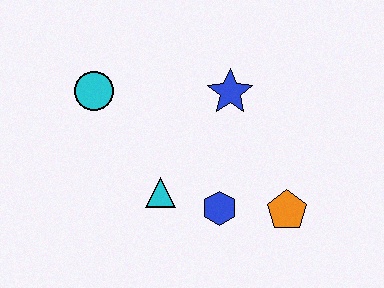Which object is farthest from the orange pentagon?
The cyan circle is farthest from the orange pentagon.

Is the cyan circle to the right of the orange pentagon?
No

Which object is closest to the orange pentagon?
The blue hexagon is closest to the orange pentagon.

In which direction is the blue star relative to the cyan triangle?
The blue star is above the cyan triangle.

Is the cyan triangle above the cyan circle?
No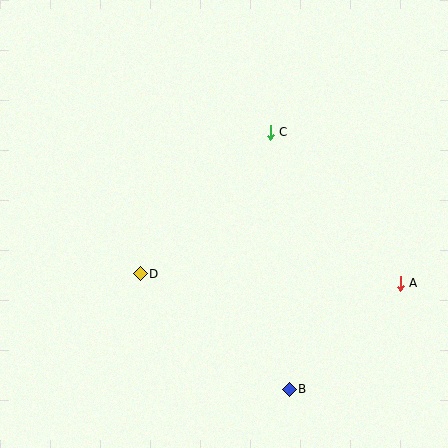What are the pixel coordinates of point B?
Point B is at (289, 389).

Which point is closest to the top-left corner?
Point C is closest to the top-left corner.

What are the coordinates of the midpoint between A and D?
The midpoint between A and D is at (270, 279).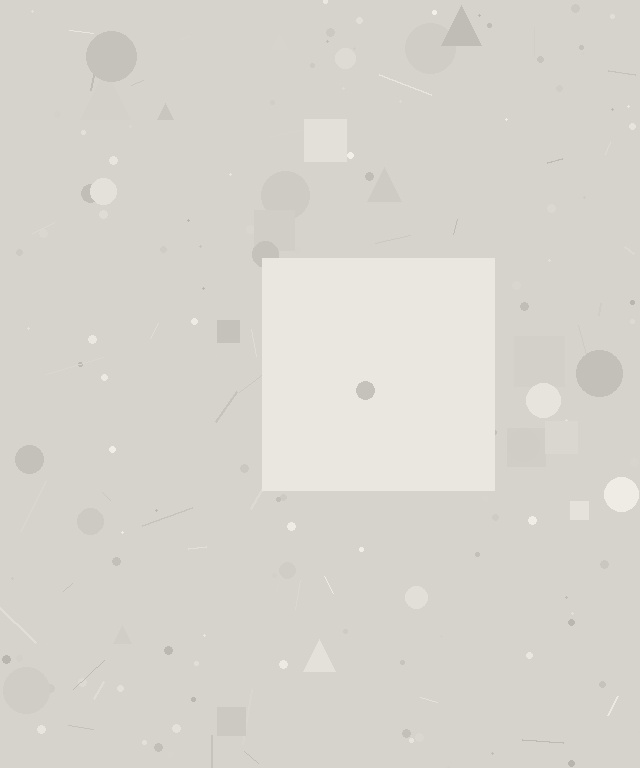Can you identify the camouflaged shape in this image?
The camouflaged shape is a square.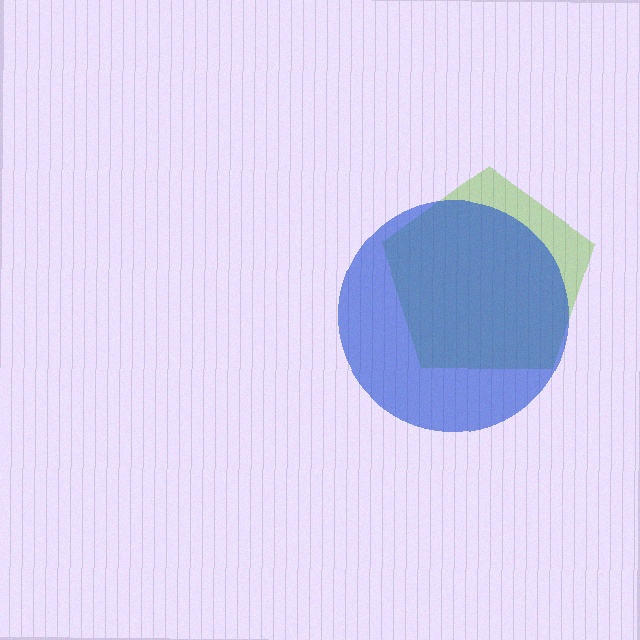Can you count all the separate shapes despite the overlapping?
Yes, there are 2 separate shapes.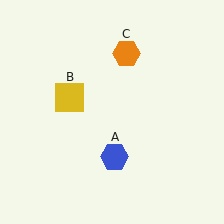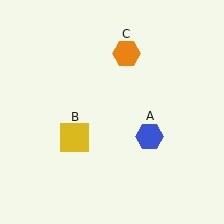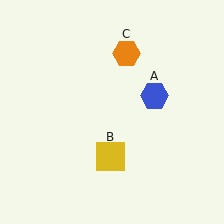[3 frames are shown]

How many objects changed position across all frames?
2 objects changed position: blue hexagon (object A), yellow square (object B).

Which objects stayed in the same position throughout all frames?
Orange hexagon (object C) remained stationary.